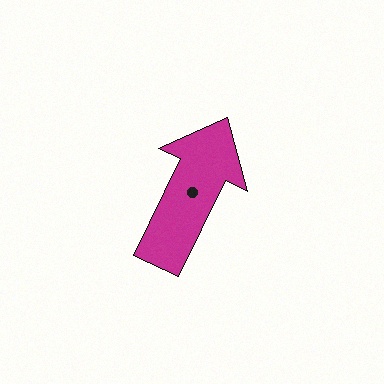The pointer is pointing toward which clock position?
Roughly 1 o'clock.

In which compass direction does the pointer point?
Northeast.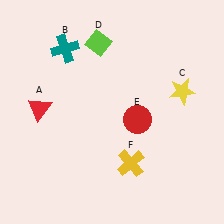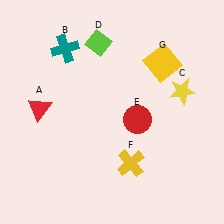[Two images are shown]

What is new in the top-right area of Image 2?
A yellow square (G) was added in the top-right area of Image 2.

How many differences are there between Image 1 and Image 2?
There is 1 difference between the two images.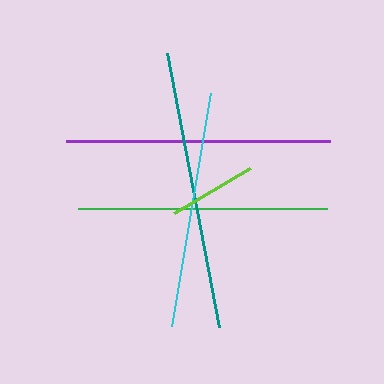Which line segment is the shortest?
The lime line is the shortest at approximately 88 pixels.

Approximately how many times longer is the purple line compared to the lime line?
The purple line is approximately 3.0 times the length of the lime line.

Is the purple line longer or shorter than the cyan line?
The purple line is longer than the cyan line.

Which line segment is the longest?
The teal line is the longest at approximately 279 pixels.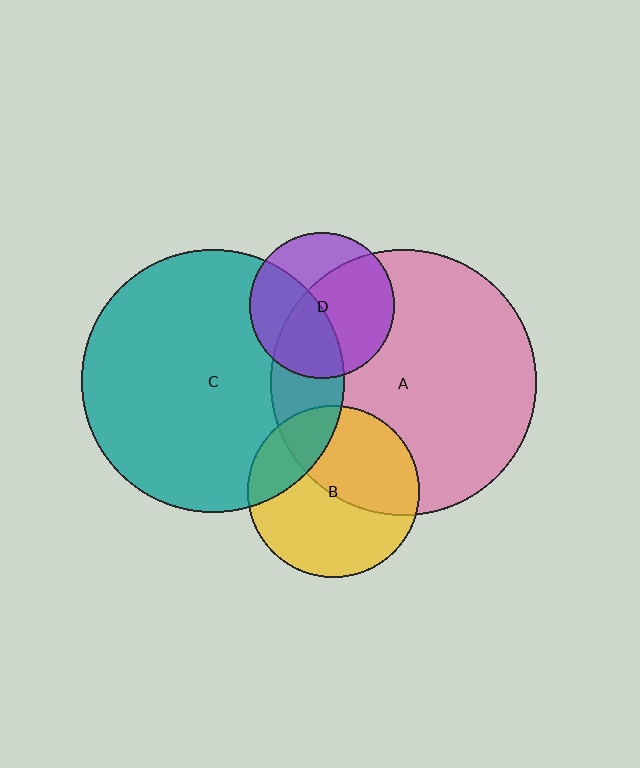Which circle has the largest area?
Circle A (pink).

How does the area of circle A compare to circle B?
Approximately 2.4 times.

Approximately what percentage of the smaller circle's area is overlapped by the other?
Approximately 45%.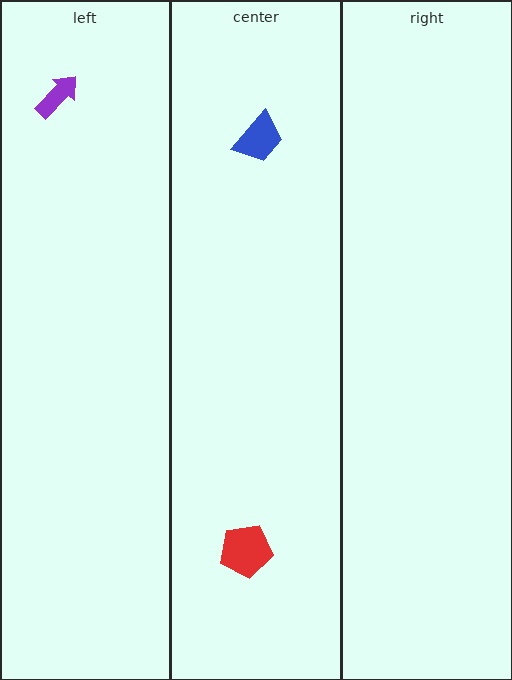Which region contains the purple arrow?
The left region.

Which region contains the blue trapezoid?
The center region.